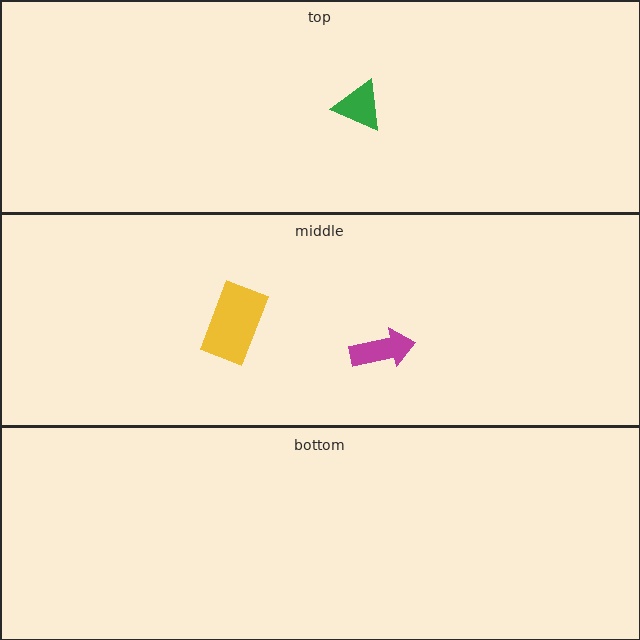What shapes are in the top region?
The green triangle.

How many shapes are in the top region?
1.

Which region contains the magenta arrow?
The middle region.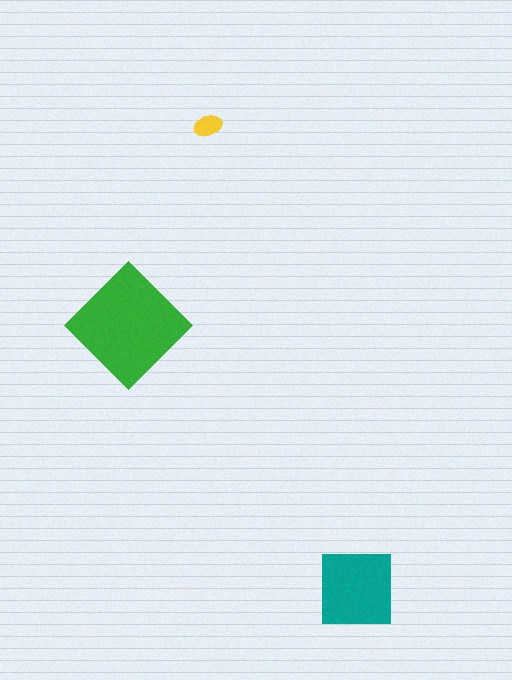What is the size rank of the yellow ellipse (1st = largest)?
3rd.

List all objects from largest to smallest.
The green diamond, the teal square, the yellow ellipse.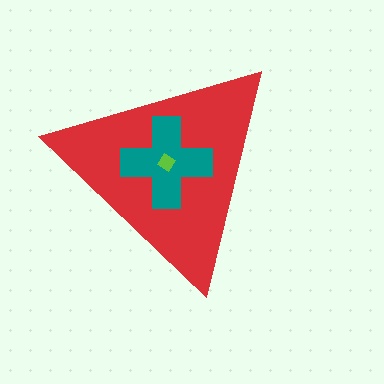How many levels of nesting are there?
3.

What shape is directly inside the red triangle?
The teal cross.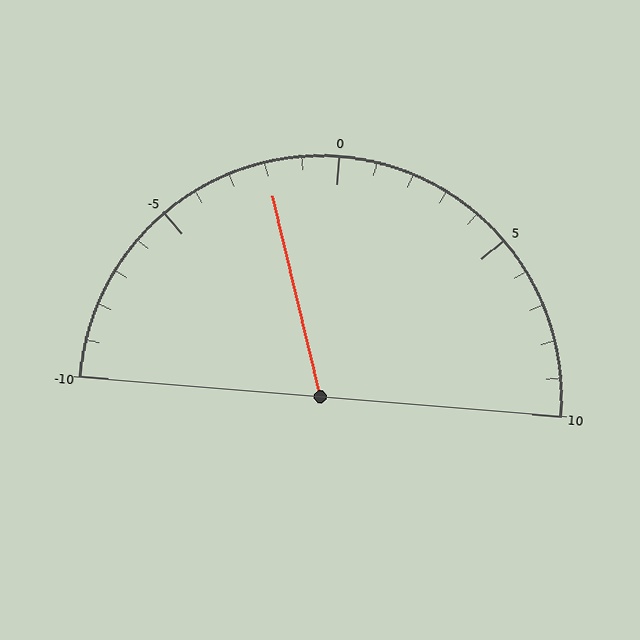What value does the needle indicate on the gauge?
The needle indicates approximately -2.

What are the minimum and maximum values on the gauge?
The gauge ranges from -10 to 10.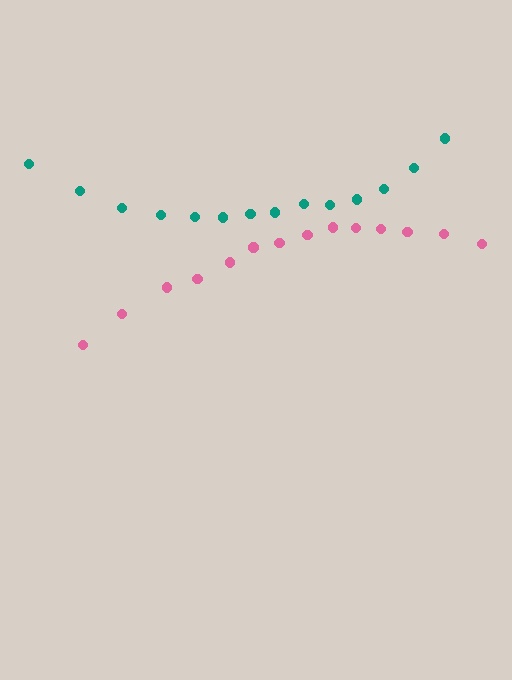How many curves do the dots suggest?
There are 2 distinct paths.